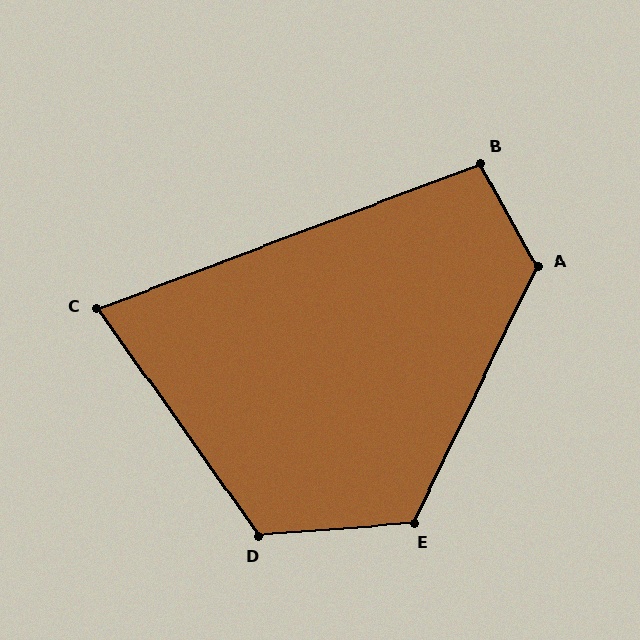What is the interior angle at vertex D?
Approximately 121 degrees (obtuse).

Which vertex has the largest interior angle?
A, at approximately 125 degrees.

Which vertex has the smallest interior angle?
C, at approximately 75 degrees.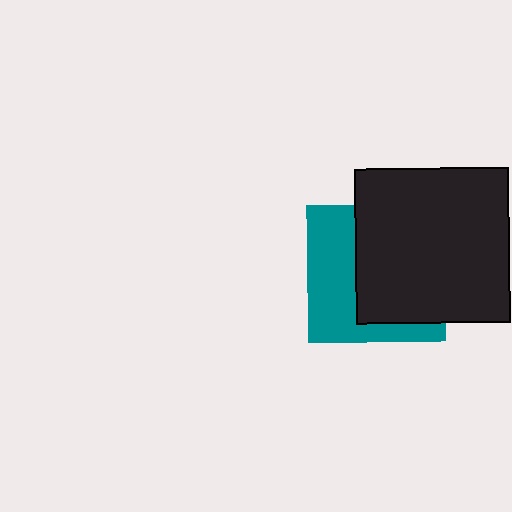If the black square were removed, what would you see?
You would see the complete teal square.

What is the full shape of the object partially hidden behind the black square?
The partially hidden object is a teal square.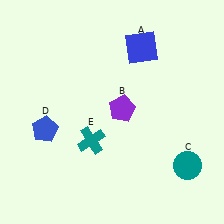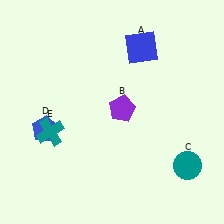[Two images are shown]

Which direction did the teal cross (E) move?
The teal cross (E) moved left.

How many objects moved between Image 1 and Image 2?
1 object moved between the two images.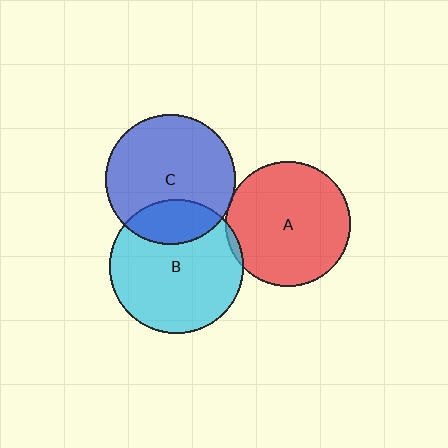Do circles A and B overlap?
Yes.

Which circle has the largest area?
Circle B (cyan).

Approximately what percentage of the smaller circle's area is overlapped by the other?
Approximately 5%.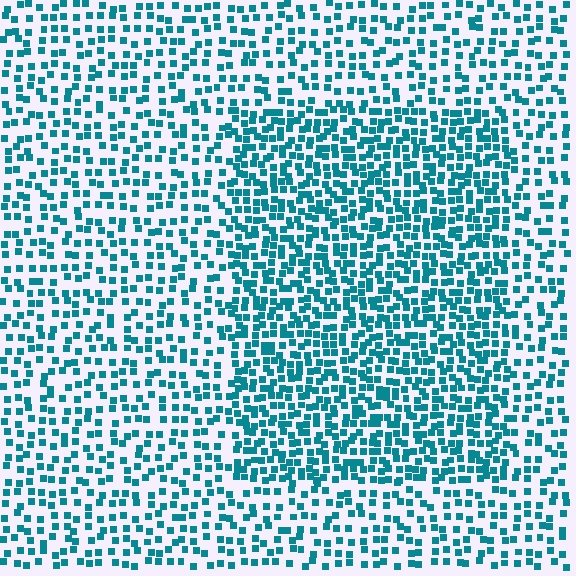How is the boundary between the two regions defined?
The boundary is defined by a change in element density (approximately 1.8x ratio). All elements are the same color, size, and shape.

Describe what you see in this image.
The image contains small teal elements arranged at two different densities. A rectangle-shaped region is visible where the elements are more densely packed than the surrounding area.